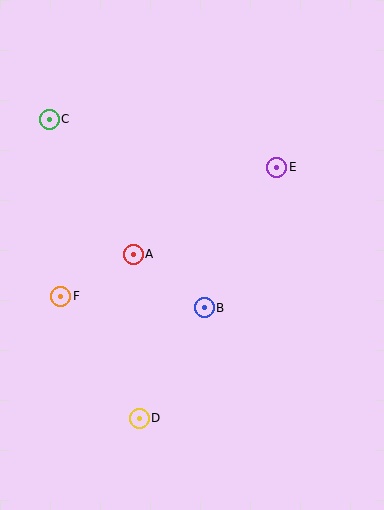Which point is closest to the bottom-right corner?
Point D is closest to the bottom-right corner.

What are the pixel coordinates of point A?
Point A is at (133, 254).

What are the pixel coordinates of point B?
Point B is at (204, 308).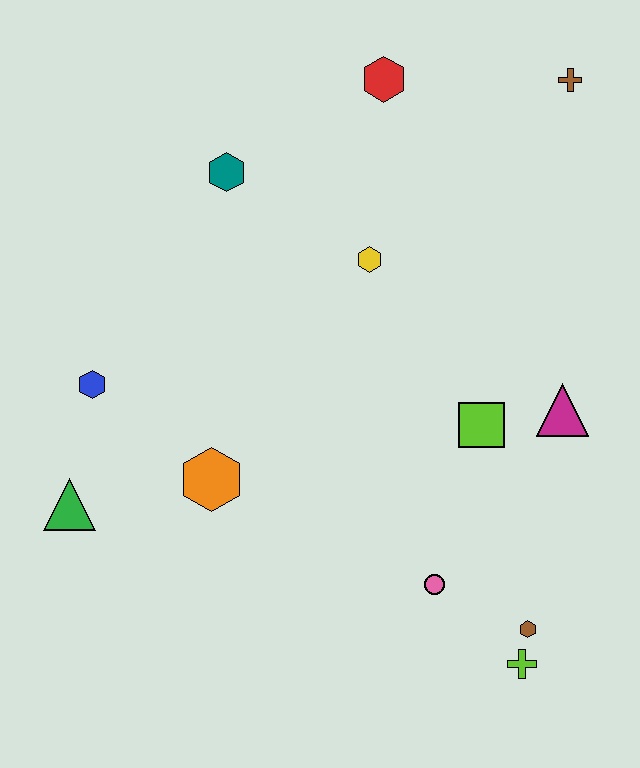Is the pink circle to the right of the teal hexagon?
Yes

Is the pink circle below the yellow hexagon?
Yes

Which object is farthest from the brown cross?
The green triangle is farthest from the brown cross.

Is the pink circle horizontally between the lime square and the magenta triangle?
No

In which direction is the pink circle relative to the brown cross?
The pink circle is below the brown cross.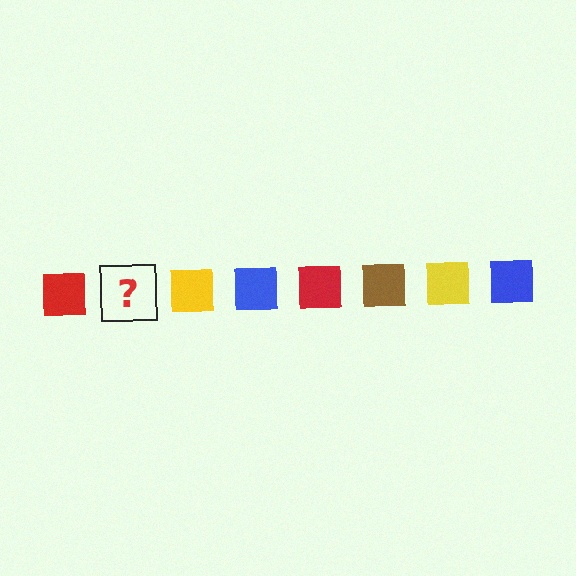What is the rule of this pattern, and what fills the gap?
The rule is that the pattern cycles through red, brown, yellow, blue squares. The gap should be filled with a brown square.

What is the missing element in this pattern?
The missing element is a brown square.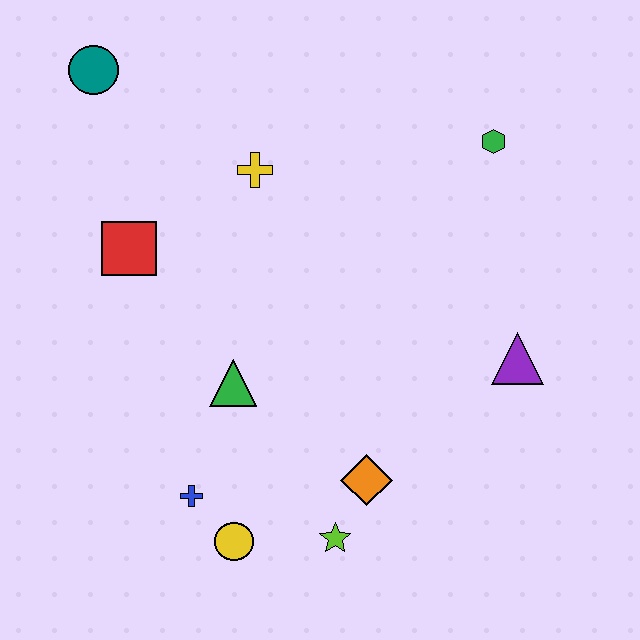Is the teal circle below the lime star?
No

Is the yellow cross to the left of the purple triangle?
Yes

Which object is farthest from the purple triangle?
The teal circle is farthest from the purple triangle.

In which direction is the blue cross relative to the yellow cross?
The blue cross is below the yellow cross.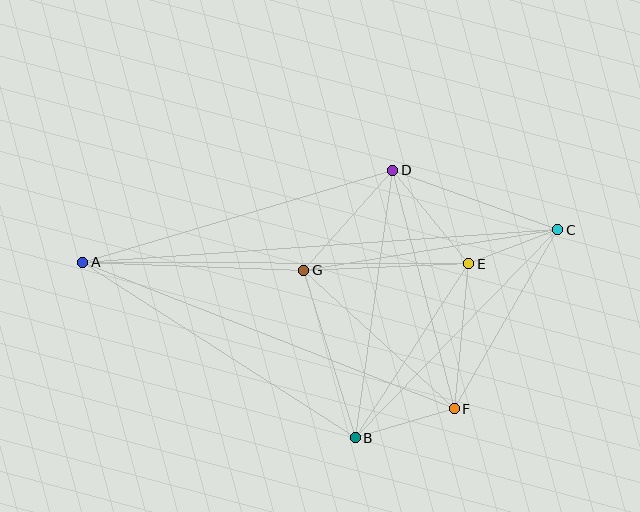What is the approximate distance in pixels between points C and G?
The distance between C and G is approximately 258 pixels.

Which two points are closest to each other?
Points C and E are closest to each other.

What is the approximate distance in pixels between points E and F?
The distance between E and F is approximately 146 pixels.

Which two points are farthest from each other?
Points A and C are farthest from each other.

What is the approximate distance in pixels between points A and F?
The distance between A and F is approximately 399 pixels.